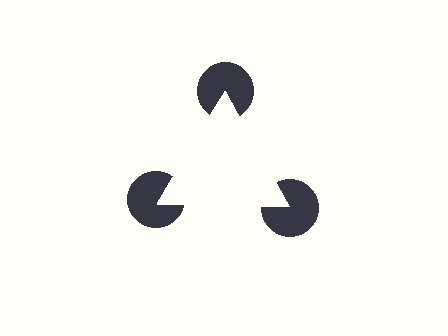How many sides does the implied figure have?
3 sides.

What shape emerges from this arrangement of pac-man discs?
An illusory triangle — its edges are inferred from the aligned wedge cuts in the pac-man discs, not physically drawn.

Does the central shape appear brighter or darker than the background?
It typically appears slightly brighter than the background, even though no actual brightness change is drawn.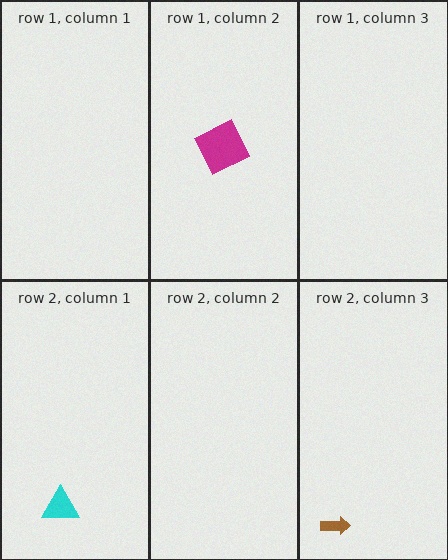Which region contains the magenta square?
The row 1, column 2 region.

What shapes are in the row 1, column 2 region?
The magenta square.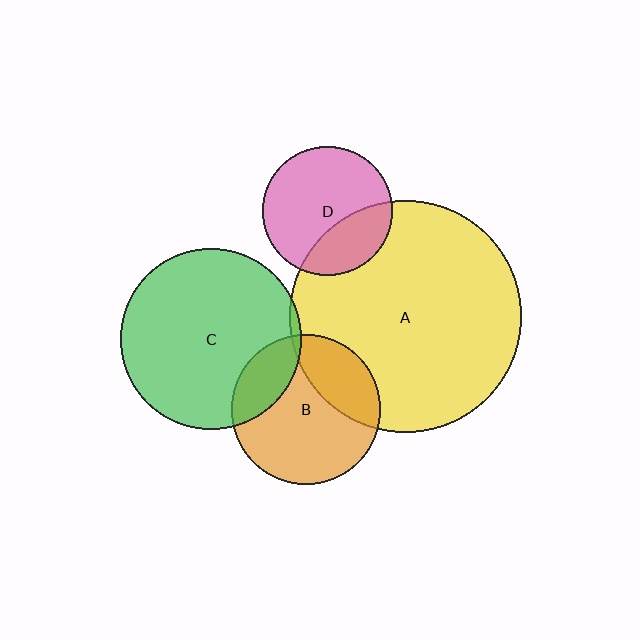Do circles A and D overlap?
Yes.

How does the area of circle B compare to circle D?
Approximately 1.3 times.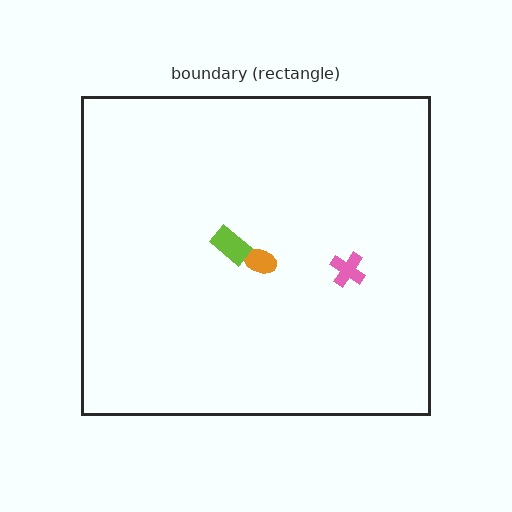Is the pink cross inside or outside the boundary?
Inside.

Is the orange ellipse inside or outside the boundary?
Inside.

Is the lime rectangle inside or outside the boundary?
Inside.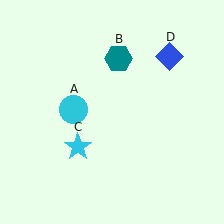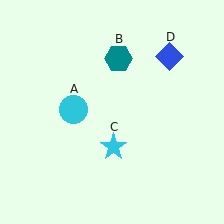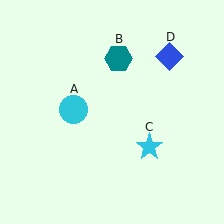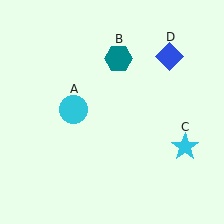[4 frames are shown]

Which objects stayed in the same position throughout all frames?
Cyan circle (object A) and teal hexagon (object B) and blue diamond (object D) remained stationary.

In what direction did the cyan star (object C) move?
The cyan star (object C) moved right.